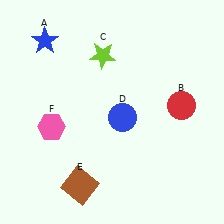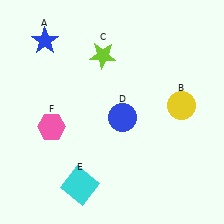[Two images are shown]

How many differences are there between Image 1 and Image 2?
There are 2 differences between the two images.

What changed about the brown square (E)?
In Image 1, E is brown. In Image 2, it changed to cyan.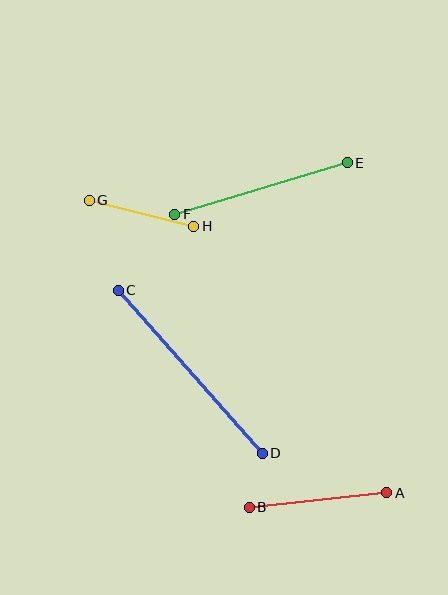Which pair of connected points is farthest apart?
Points C and D are farthest apart.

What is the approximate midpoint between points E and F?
The midpoint is at approximately (261, 189) pixels.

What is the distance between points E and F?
The distance is approximately 180 pixels.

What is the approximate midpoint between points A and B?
The midpoint is at approximately (318, 500) pixels.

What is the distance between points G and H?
The distance is approximately 108 pixels.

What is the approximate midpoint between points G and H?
The midpoint is at approximately (142, 213) pixels.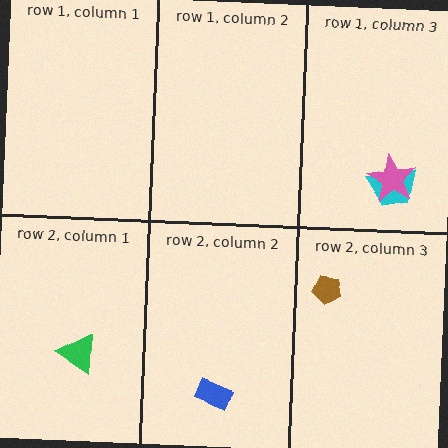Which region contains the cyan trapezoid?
The row 1, column 3 region.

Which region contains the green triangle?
The row 2, column 1 region.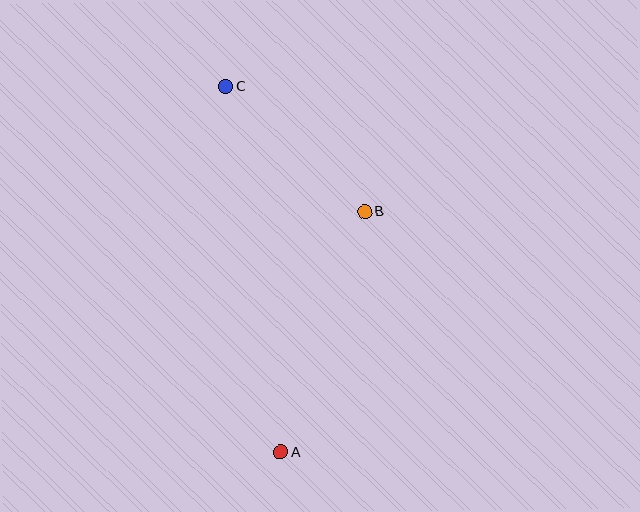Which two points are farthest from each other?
Points A and C are farthest from each other.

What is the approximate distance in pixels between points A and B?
The distance between A and B is approximately 255 pixels.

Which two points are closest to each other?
Points B and C are closest to each other.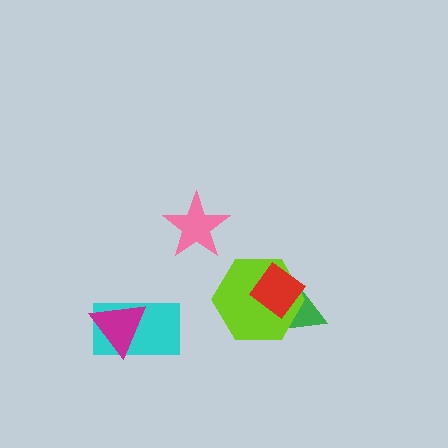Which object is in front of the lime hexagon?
The red diamond is in front of the lime hexagon.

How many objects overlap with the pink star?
0 objects overlap with the pink star.